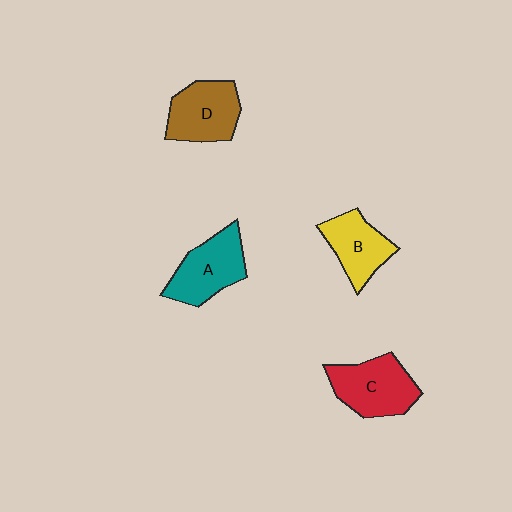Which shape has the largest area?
Shape C (red).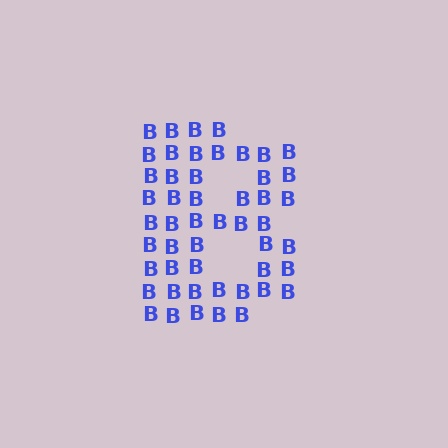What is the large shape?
The large shape is the letter B.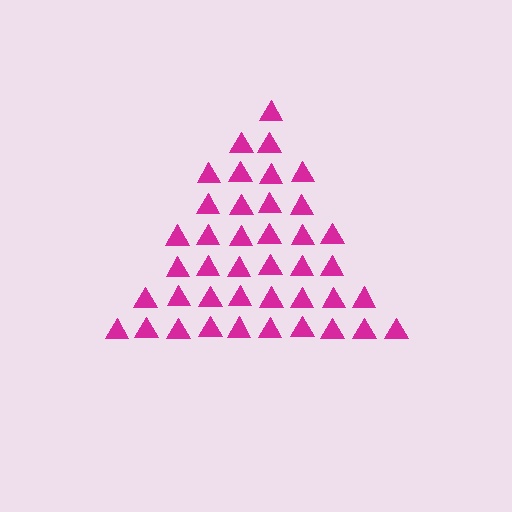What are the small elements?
The small elements are triangles.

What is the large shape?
The large shape is a triangle.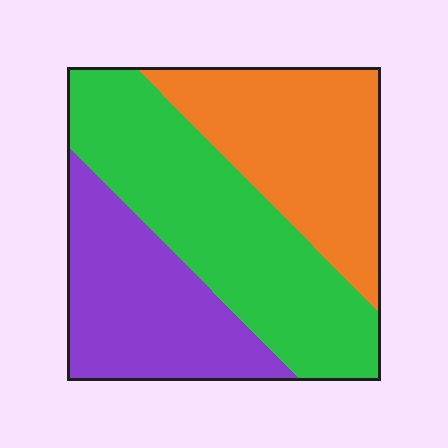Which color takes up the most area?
Green, at roughly 40%.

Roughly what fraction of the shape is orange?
Orange covers 31% of the shape.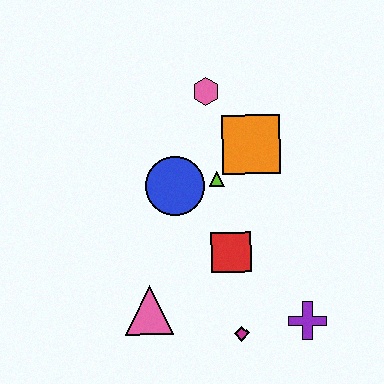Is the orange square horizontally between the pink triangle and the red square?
No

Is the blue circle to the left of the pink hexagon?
Yes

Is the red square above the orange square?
No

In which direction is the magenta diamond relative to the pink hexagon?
The magenta diamond is below the pink hexagon.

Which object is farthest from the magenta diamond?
The pink hexagon is farthest from the magenta diamond.